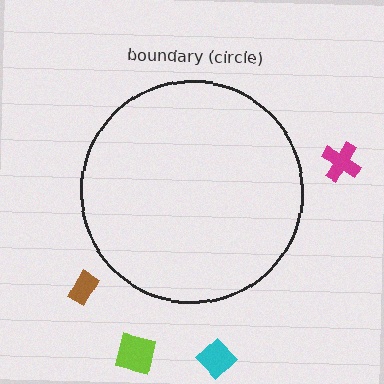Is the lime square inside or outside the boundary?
Outside.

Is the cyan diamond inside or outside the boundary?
Outside.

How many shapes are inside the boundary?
0 inside, 4 outside.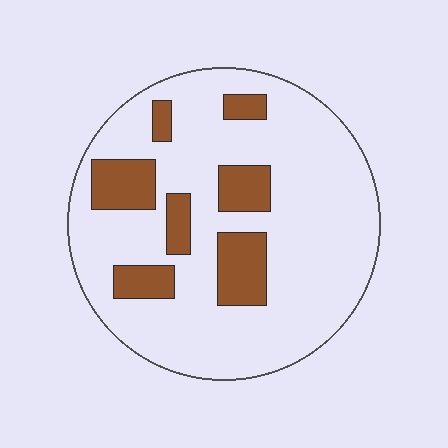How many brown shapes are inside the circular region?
7.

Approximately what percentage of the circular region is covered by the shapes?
Approximately 20%.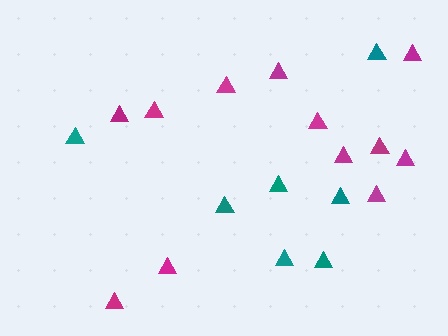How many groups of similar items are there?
There are 2 groups: one group of teal triangles (7) and one group of magenta triangles (12).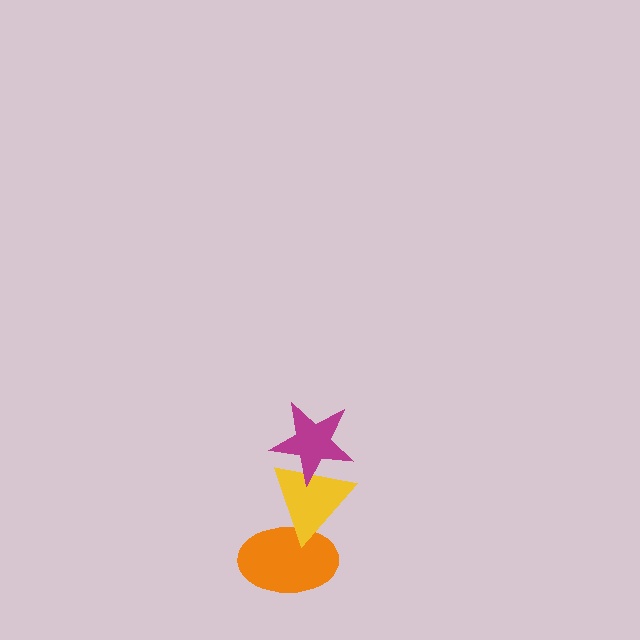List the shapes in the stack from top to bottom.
From top to bottom: the magenta star, the yellow triangle, the orange ellipse.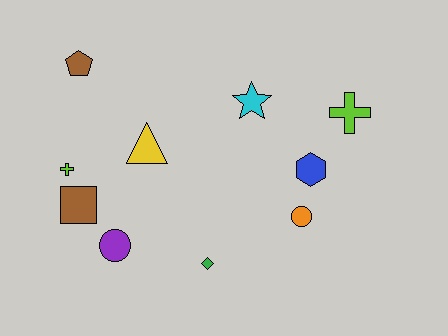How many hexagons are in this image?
There is 1 hexagon.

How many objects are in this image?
There are 10 objects.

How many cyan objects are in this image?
There is 1 cyan object.